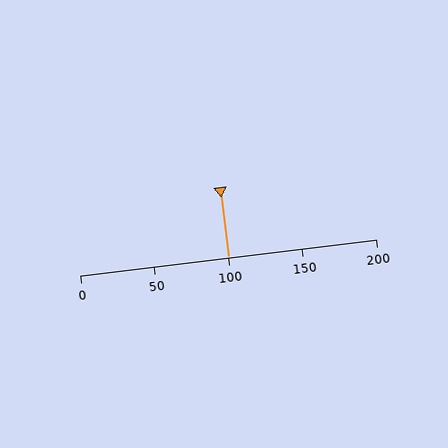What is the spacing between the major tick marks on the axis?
The major ticks are spaced 50 apart.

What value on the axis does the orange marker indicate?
The marker indicates approximately 100.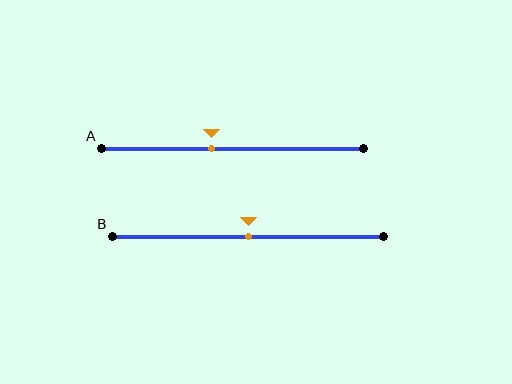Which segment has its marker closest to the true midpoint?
Segment B has its marker closest to the true midpoint.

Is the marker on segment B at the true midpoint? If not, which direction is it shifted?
Yes, the marker on segment B is at the true midpoint.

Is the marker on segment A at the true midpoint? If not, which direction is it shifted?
No, the marker on segment A is shifted to the left by about 8% of the segment length.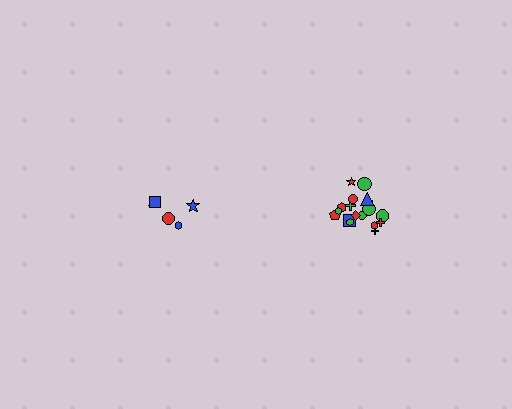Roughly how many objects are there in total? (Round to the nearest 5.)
Roughly 25 objects in total.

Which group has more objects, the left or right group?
The right group.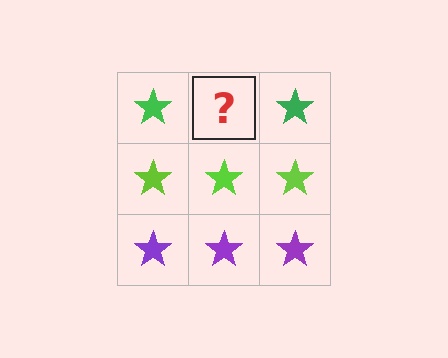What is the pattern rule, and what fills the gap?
The rule is that each row has a consistent color. The gap should be filled with a green star.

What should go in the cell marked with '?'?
The missing cell should contain a green star.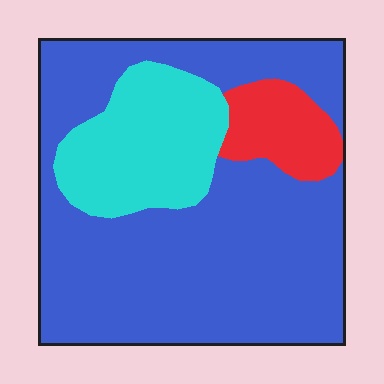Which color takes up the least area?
Red, at roughly 10%.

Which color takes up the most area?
Blue, at roughly 70%.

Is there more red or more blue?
Blue.